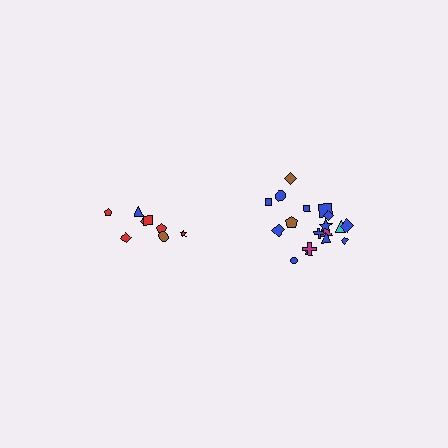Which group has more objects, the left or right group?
The right group.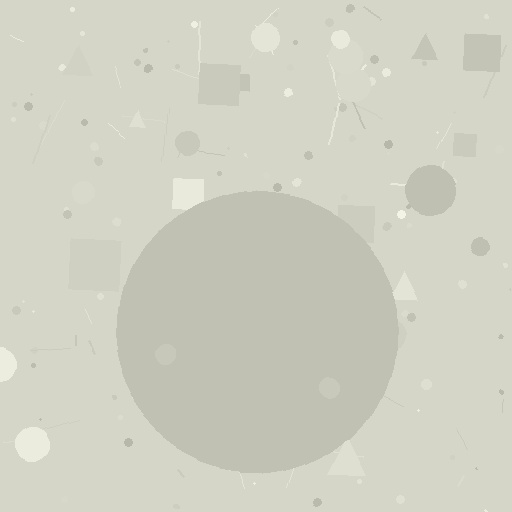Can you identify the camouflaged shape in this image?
The camouflaged shape is a circle.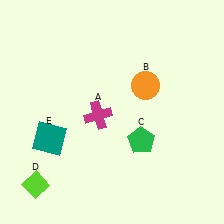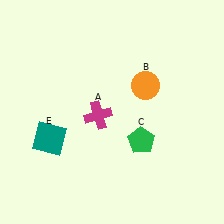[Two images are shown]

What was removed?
The lime diamond (D) was removed in Image 2.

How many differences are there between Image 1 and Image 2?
There is 1 difference between the two images.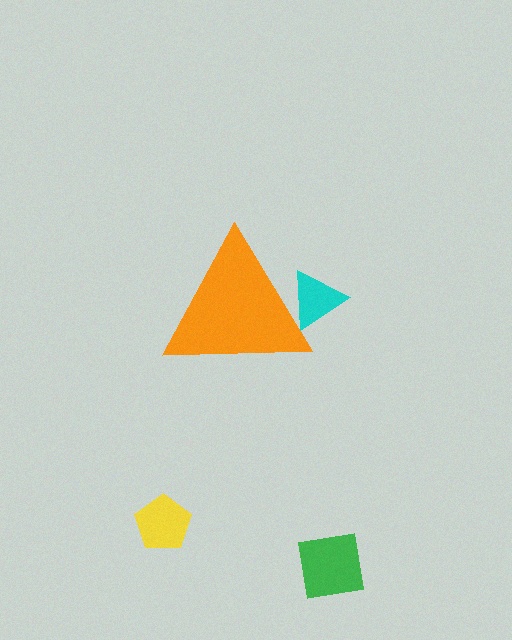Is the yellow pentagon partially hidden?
No, the yellow pentagon is fully visible.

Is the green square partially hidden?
No, the green square is fully visible.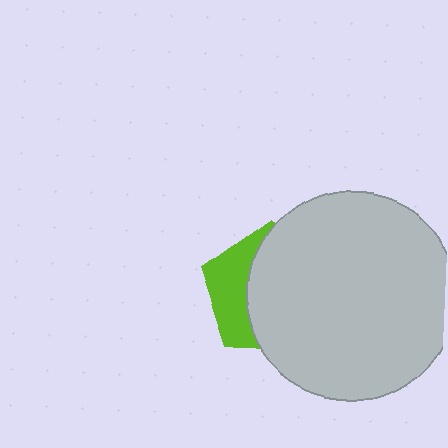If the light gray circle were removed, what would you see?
You would see the complete lime pentagon.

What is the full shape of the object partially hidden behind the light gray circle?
The partially hidden object is a lime pentagon.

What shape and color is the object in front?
The object in front is a light gray circle.